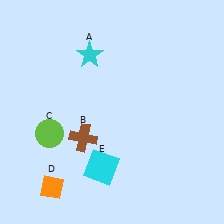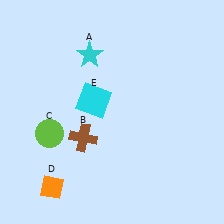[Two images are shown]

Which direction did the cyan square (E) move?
The cyan square (E) moved up.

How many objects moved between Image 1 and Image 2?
1 object moved between the two images.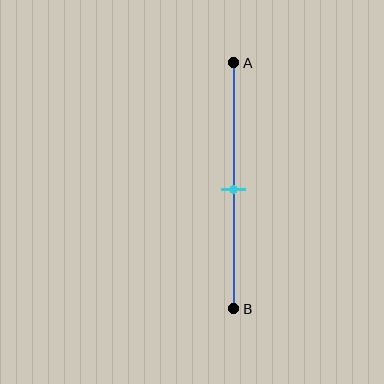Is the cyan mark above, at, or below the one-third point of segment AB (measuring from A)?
The cyan mark is below the one-third point of segment AB.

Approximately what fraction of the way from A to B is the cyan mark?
The cyan mark is approximately 50% of the way from A to B.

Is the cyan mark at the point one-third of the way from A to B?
No, the mark is at about 50% from A, not at the 33% one-third point.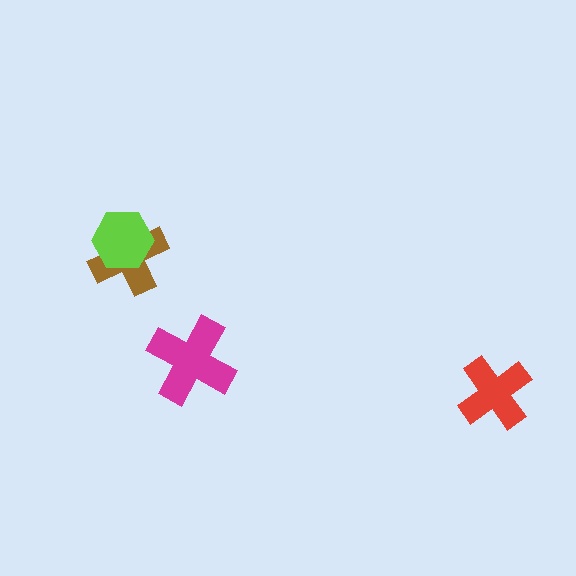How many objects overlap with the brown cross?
1 object overlaps with the brown cross.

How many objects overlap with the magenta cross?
0 objects overlap with the magenta cross.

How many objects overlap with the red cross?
0 objects overlap with the red cross.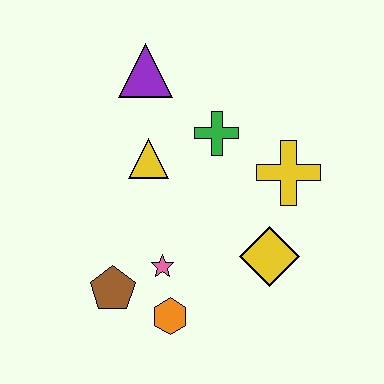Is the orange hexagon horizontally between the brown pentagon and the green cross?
Yes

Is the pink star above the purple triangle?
No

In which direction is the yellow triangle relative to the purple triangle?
The yellow triangle is below the purple triangle.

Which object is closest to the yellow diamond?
The yellow cross is closest to the yellow diamond.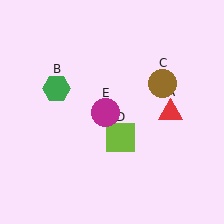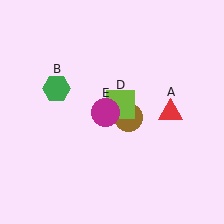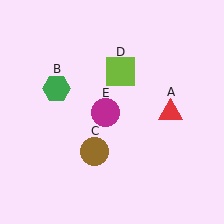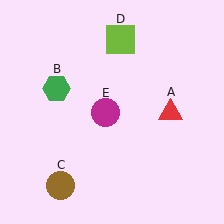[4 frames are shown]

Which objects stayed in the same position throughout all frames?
Red triangle (object A) and green hexagon (object B) and magenta circle (object E) remained stationary.